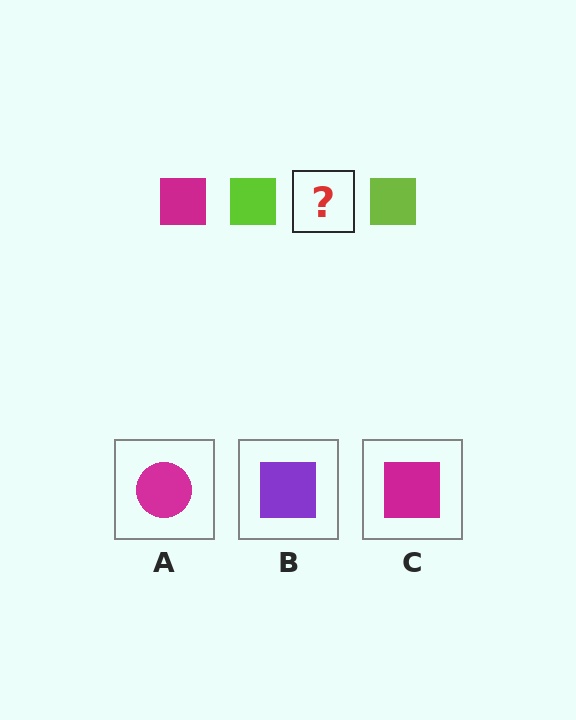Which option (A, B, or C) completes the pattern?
C.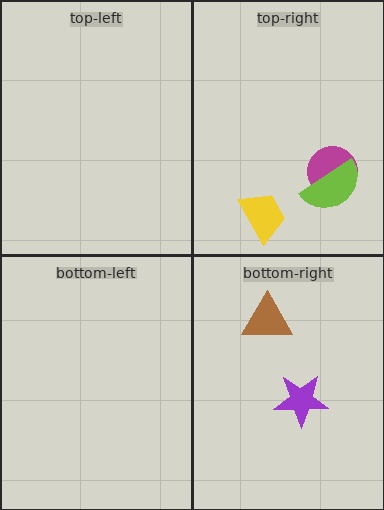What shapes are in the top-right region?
The yellow trapezoid, the magenta circle, the lime semicircle.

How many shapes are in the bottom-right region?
2.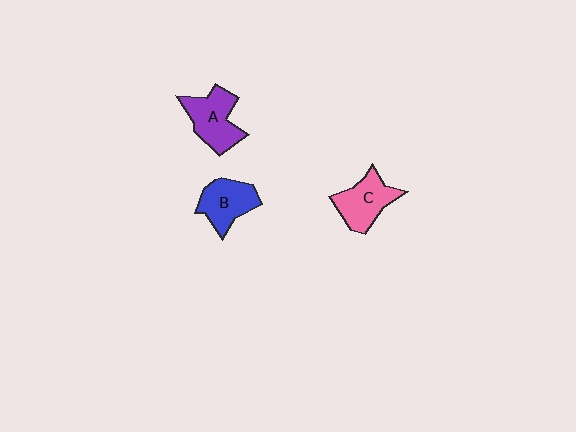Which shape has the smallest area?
Shape B (blue).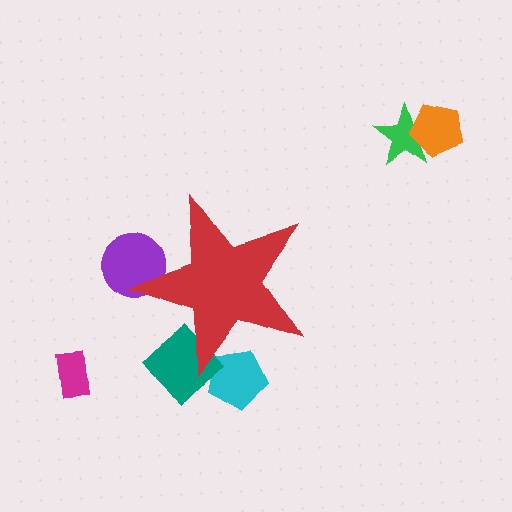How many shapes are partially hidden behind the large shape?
3 shapes are partially hidden.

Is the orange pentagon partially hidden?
No, the orange pentagon is fully visible.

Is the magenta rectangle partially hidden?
No, the magenta rectangle is fully visible.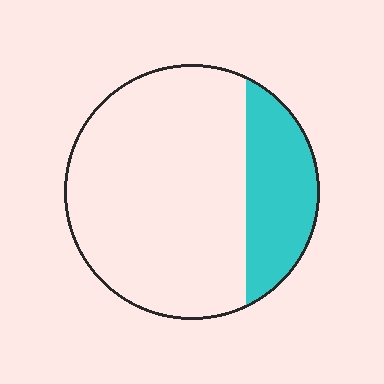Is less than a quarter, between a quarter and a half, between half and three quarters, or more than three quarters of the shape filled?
Less than a quarter.